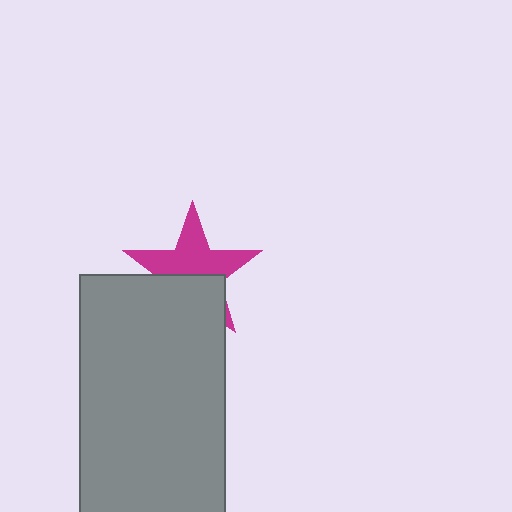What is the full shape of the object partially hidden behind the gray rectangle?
The partially hidden object is a magenta star.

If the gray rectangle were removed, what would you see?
You would see the complete magenta star.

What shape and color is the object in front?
The object in front is a gray rectangle.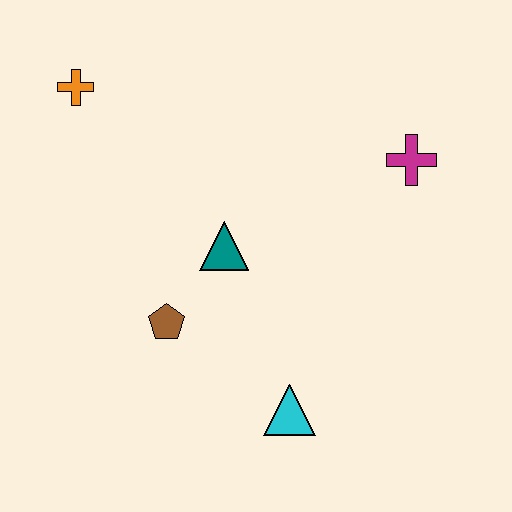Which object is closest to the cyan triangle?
The brown pentagon is closest to the cyan triangle.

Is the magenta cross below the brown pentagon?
No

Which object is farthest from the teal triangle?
The orange cross is farthest from the teal triangle.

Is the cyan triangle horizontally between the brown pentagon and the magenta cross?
Yes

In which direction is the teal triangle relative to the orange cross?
The teal triangle is below the orange cross.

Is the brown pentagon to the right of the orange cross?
Yes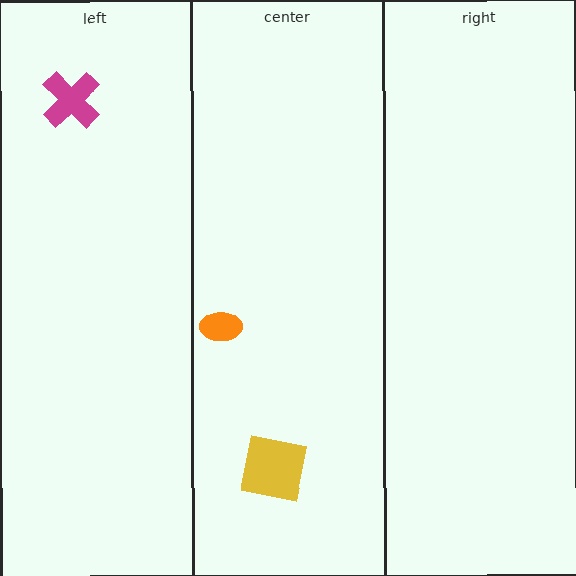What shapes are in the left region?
The magenta cross.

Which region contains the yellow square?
The center region.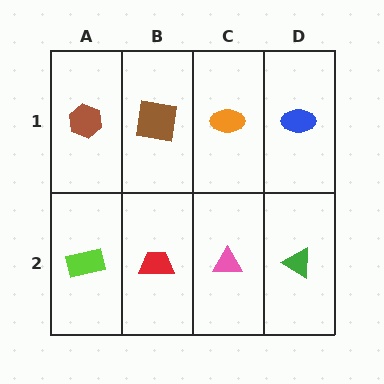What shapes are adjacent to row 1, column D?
A green triangle (row 2, column D), an orange ellipse (row 1, column C).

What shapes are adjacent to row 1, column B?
A red trapezoid (row 2, column B), a brown hexagon (row 1, column A), an orange ellipse (row 1, column C).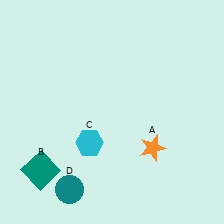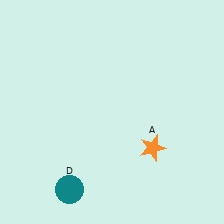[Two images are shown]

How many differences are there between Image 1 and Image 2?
There are 2 differences between the two images.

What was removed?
The cyan hexagon (C), the teal square (B) were removed in Image 2.